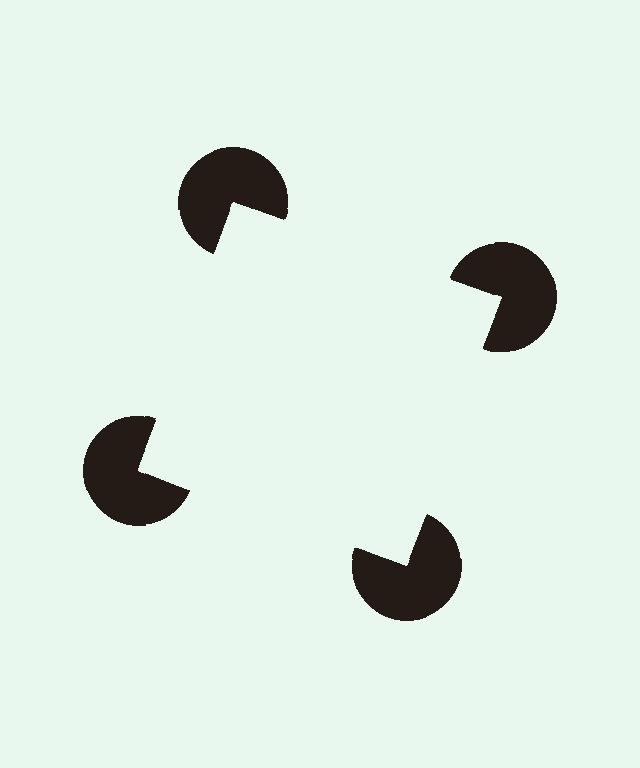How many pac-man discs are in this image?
There are 4 — one at each vertex of the illusory square.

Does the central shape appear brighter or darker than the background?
It typically appears slightly brighter than the background, even though no actual brightness change is drawn.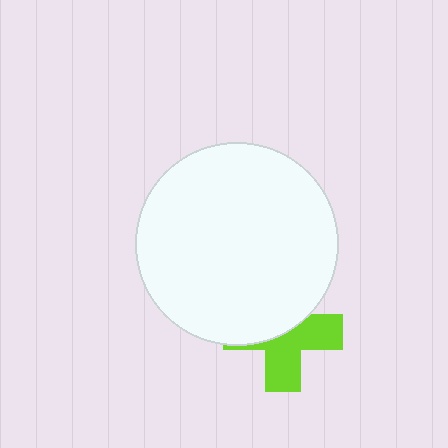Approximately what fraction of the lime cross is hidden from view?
Roughly 49% of the lime cross is hidden behind the white circle.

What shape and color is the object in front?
The object in front is a white circle.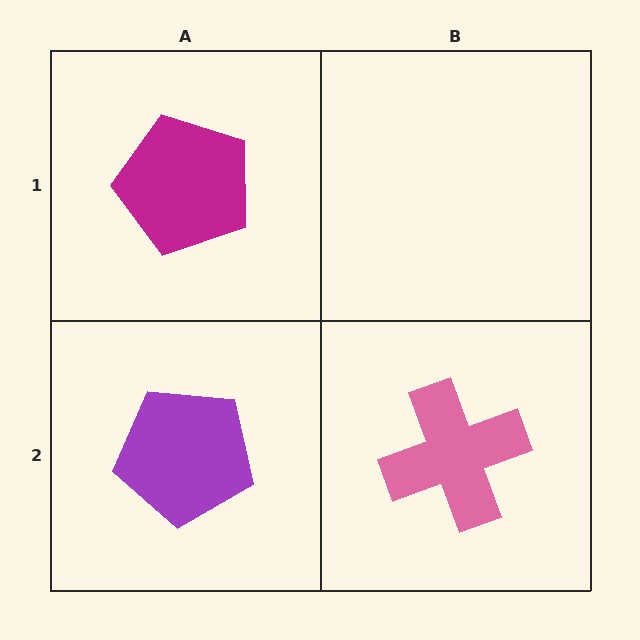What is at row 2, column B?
A pink cross.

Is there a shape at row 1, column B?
No, that cell is empty.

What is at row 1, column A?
A magenta pentagon.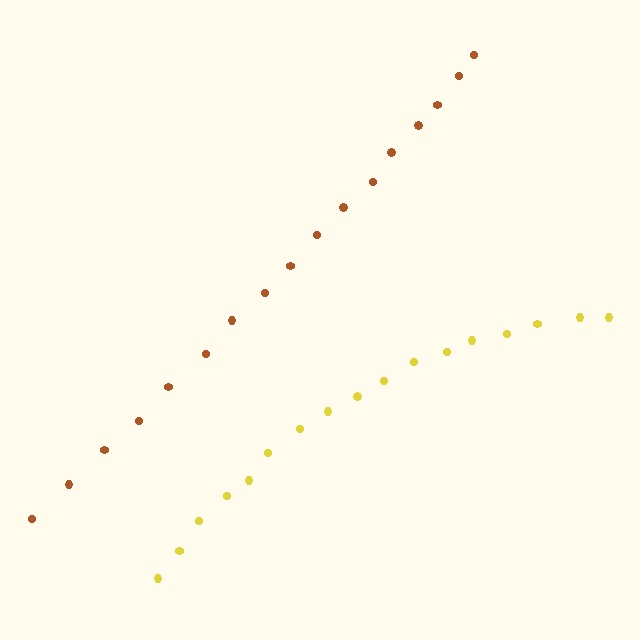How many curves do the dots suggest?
There are 2 distinct paths.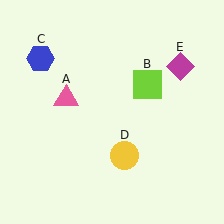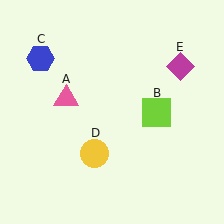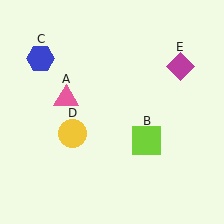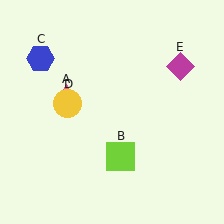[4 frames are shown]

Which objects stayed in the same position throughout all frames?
Pink triangle (object A) and blue hexagon (object C) and magenta diamond (object E) remained stationary.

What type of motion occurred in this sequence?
The lime square (object B), yellow circle (object D) rotated clockwise around the center of the scene.